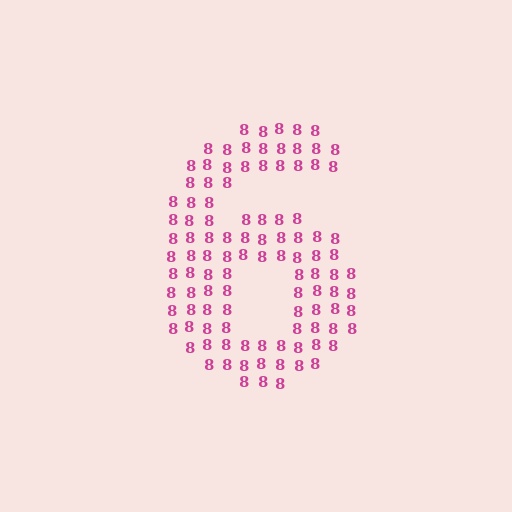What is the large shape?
The large shape is the digit 6.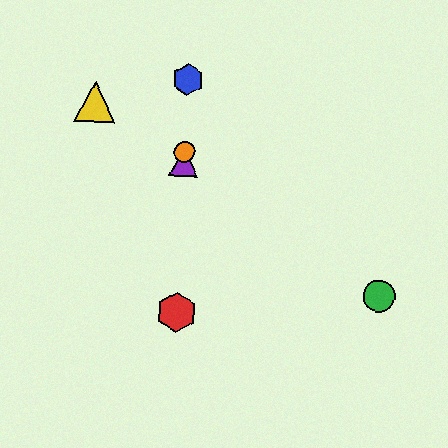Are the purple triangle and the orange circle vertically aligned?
Yes, both are at x≈184.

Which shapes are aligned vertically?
The red hexagon, the blue hexagon, the purple triangle, the orange circle are aligned vertically.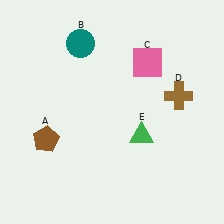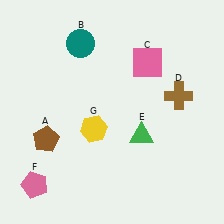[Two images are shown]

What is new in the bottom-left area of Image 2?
A yellow hexagon (G) was added in the bottom-left area of Image 2.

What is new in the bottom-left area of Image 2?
A pink pentagon (F) was added in the bottom-left area of Image 2.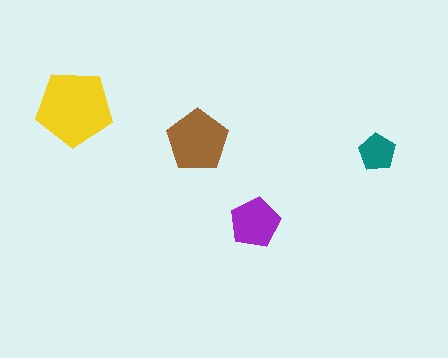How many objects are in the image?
There are 4 objects in the image.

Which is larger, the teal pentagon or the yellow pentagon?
The yellow one.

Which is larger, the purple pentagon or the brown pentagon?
The brown one.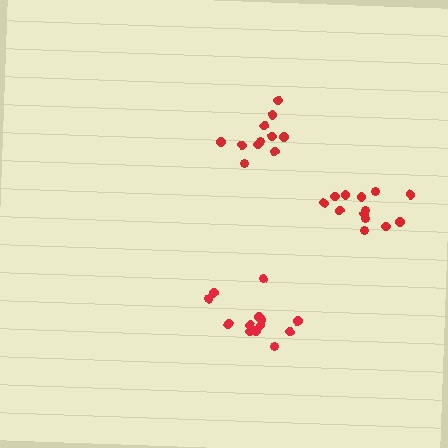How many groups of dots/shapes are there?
There are 3 groups.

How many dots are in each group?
Group 1: 11 dots, Group 2: 13 dots, Group 3: 13 dots (37 total).